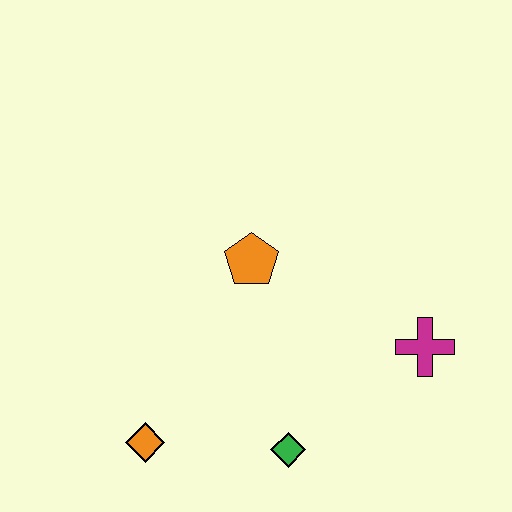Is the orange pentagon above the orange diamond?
Yes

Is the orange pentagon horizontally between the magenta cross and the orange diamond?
Yes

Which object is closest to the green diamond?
The orange diamond is closest to the green diamond.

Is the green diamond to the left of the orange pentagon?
No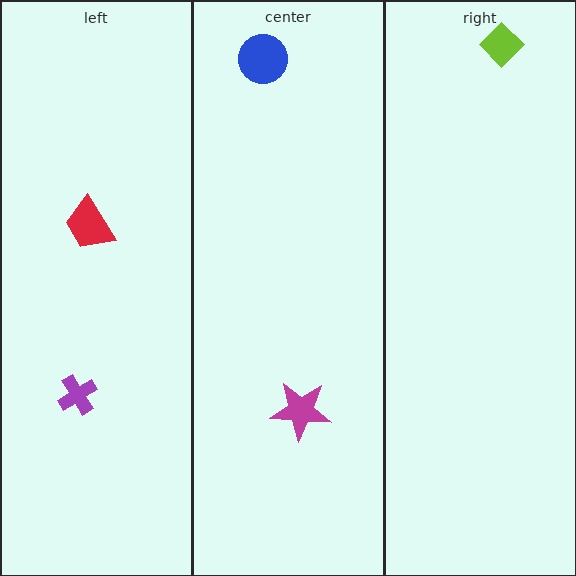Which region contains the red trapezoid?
The left region.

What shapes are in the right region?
The lime diamond.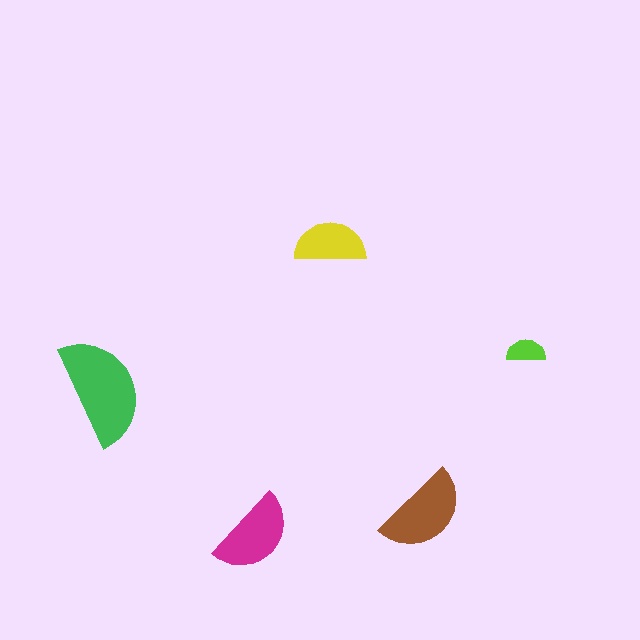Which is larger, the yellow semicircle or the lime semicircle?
The yellow one.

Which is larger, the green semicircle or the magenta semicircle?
The green one.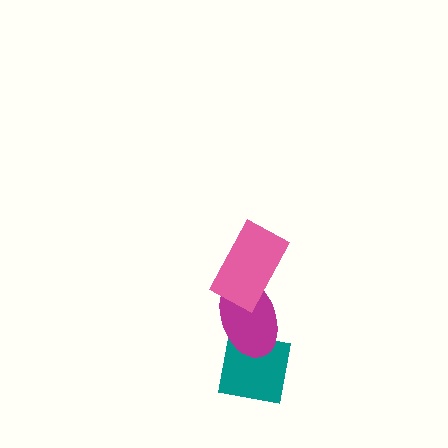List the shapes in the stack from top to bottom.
From top to bottom: the pink rectangle, the magenta ellipse, the teal square.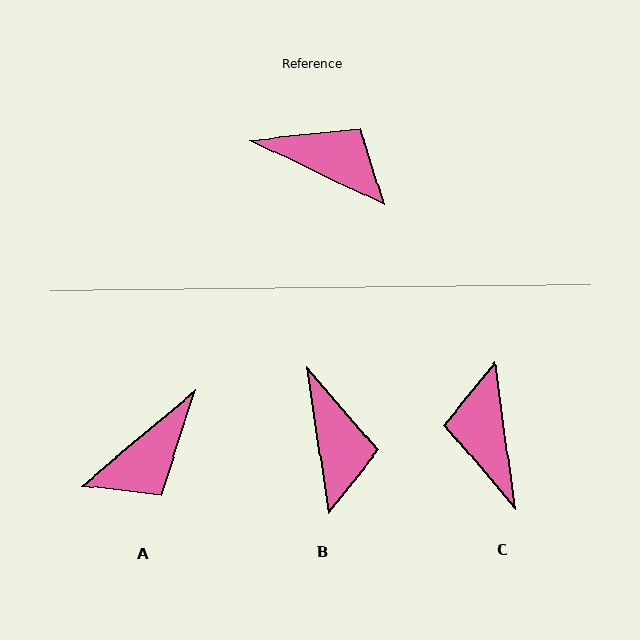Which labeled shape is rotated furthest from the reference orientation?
C, about 124 degrees away.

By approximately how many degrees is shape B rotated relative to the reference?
Approximately 56 degrees clockwise.